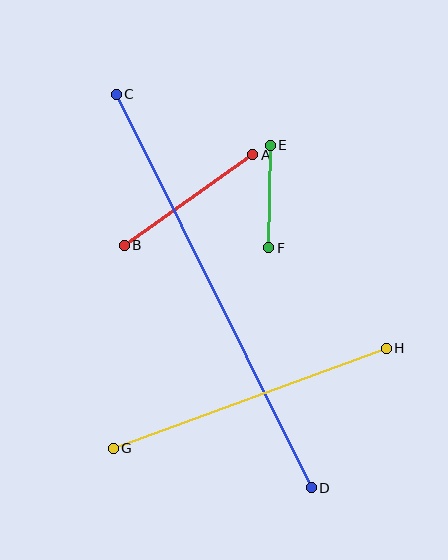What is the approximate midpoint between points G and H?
The midpoint is at approximately (250, 398) pixels.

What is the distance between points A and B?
The distance is approximately 157 pixels.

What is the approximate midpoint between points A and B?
The midpoint is at approximately (189, 200) pixels.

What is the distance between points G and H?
The distance is approximately 291 pixels.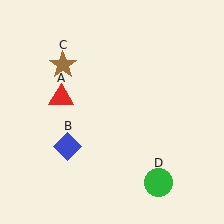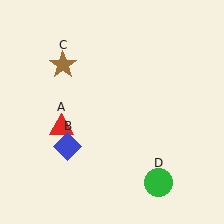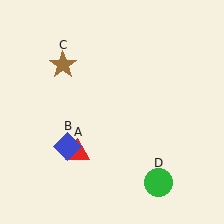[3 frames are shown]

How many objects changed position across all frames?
1 object changed position: red triangle (object A).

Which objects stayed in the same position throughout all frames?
Blue diamond (object B) and brown star (object C) and green circle (object D) remained stationary.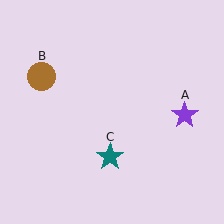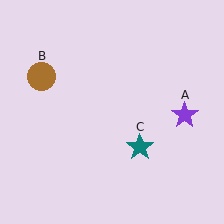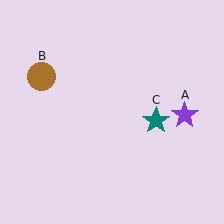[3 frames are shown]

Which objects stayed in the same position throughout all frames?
Purple star (object A) and brown circle (object B) remained stationary.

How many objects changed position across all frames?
1 object changed position: teal star (object C).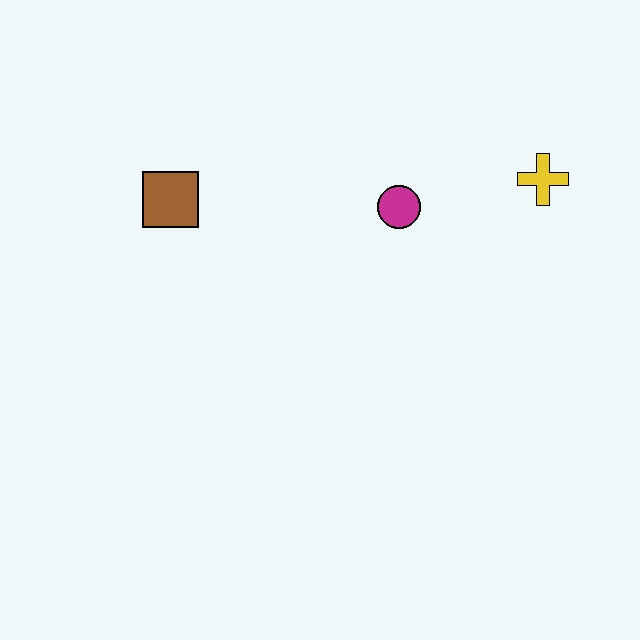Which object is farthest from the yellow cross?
The brown square is farthest from the yellow cross.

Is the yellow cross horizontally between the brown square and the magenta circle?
No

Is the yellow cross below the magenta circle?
No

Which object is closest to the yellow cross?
The magenta circle is closest to the yellow cross.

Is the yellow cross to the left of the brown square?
No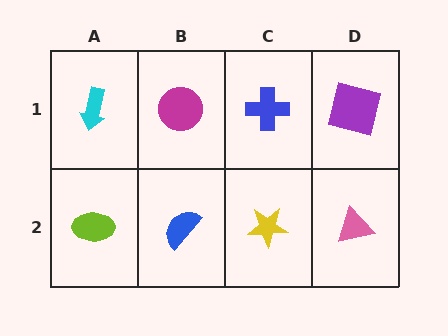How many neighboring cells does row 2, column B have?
3.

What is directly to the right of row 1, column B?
A blue cross.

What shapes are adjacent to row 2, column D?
A purple square (row 1, column D), a yellow star (row 2, column C).